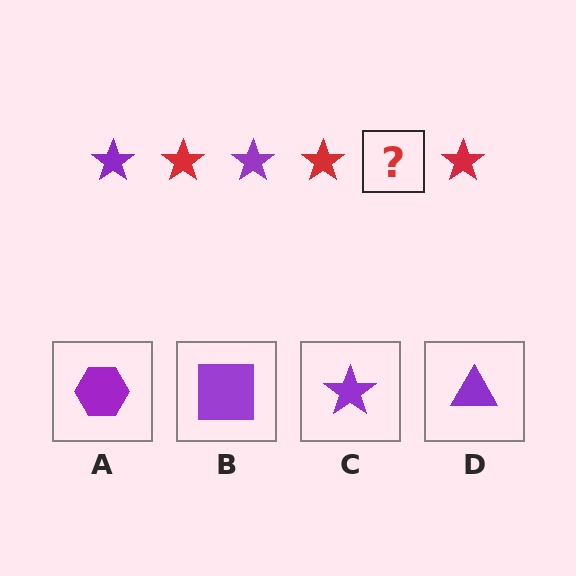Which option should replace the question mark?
Option C.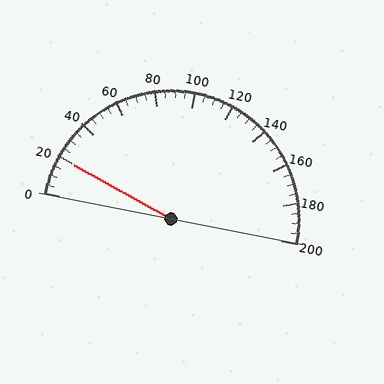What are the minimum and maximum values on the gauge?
The gauge ranges from 0 to 200.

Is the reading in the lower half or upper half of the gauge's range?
The reading is in the lower half of the range (0 to 200).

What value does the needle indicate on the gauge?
The needle indicates approximately 20.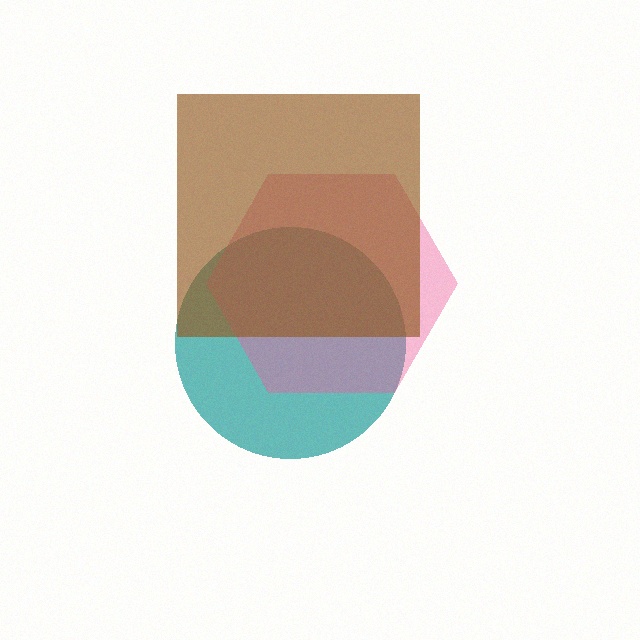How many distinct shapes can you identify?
There are 3 distinct shapes: a teal circle, a pink hexagon, a brown square.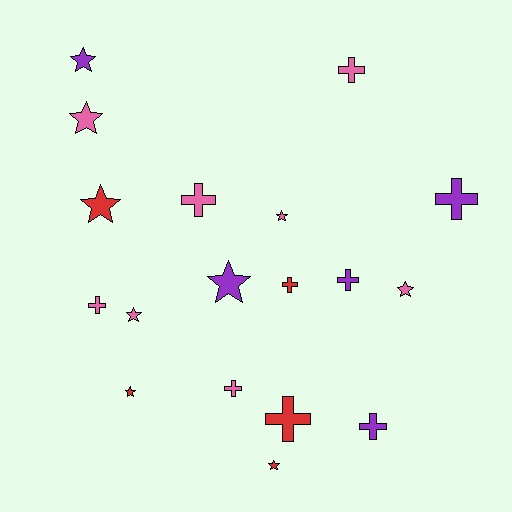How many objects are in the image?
There are 18 objects.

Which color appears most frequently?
Pink, with 8 objects.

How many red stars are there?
There are 3 red stars.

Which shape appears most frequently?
Cross, with 9 objects.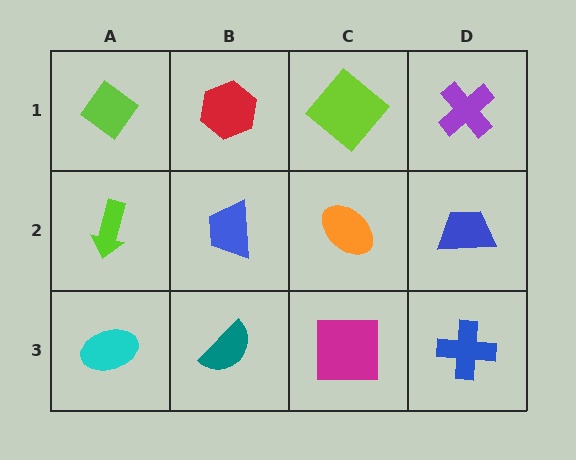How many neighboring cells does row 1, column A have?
2.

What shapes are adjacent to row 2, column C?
A lime diamond (row 1, column C), a magenta square (row 3, column C), a blue trapezoid (row 2, column B), a blue trapezoid (row 2, column D).